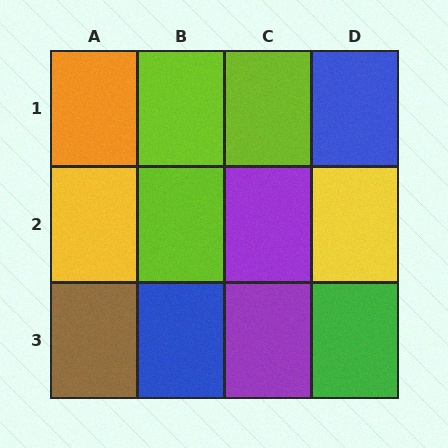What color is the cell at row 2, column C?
Purple.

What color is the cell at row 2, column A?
Yellow.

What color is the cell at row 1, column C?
Lime.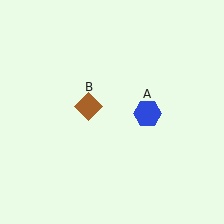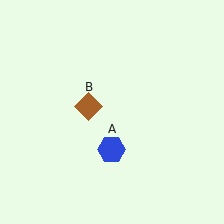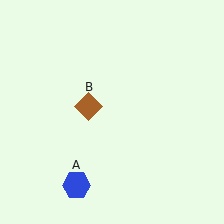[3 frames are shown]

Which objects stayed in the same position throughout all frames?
Brown diamond (object B) remained stationary.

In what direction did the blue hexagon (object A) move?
The blue hexagon (object A) moved down and to the left.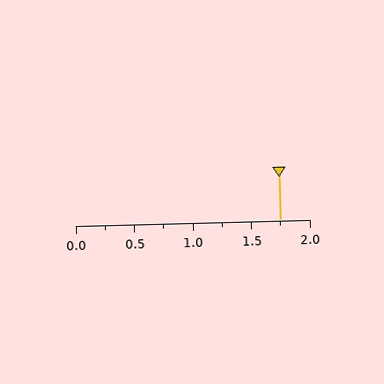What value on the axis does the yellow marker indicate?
The marker indicates approximately 1.75.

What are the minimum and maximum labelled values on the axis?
The axis runs from 0.0 to 2.0.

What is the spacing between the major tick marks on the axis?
The major ticks are spaced 0.5 apart.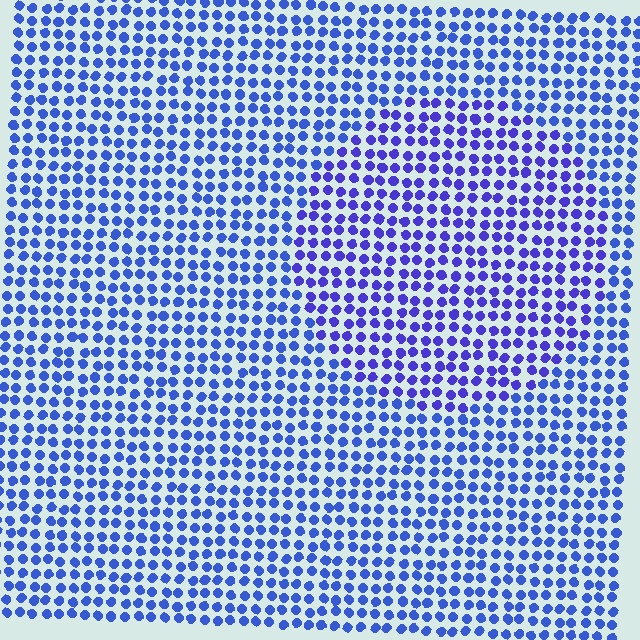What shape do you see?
I see a circle.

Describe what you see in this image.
The image is filled with small blue elements in a uniform arrangement. A circle-shaped region is visible where the elements are tinted to a slightly different hue, forming a subtle color boundary.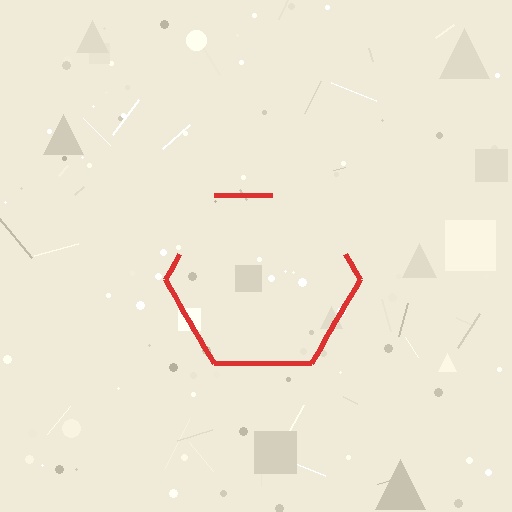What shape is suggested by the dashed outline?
The dashed outline suggests a hexagon.